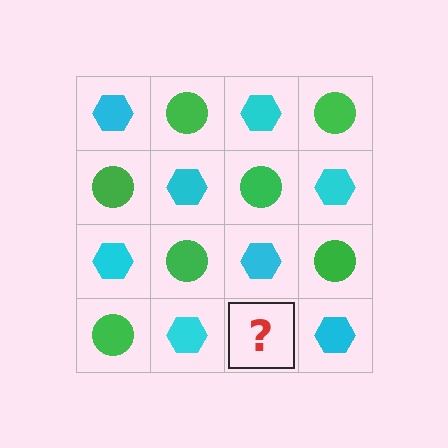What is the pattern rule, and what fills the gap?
The rule is that it alternates cyan hexagon and green circle in a checkerboard pattern. The gap should be filled with a green circle.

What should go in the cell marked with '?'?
The missing cell should contain a green circle.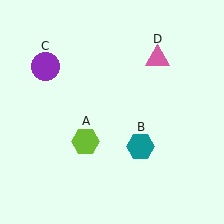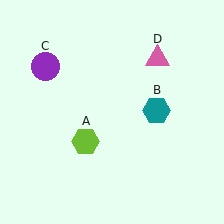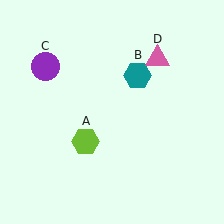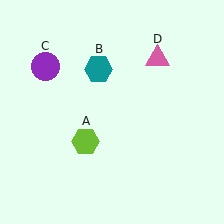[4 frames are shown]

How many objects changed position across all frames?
1 object changed position: teal hexagon (object B).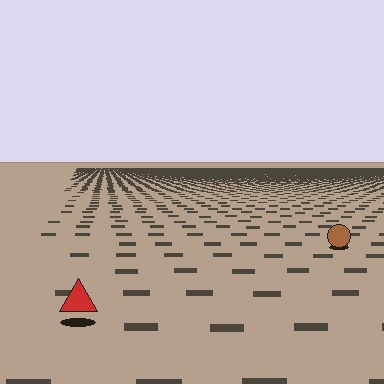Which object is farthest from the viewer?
The brown circle is farthest from the viewer. It appears smaller and the ground texture around it is denser.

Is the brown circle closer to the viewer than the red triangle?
No. The red triangle is closer — you can tell from the texture gradient: the ground texture is coarser near it.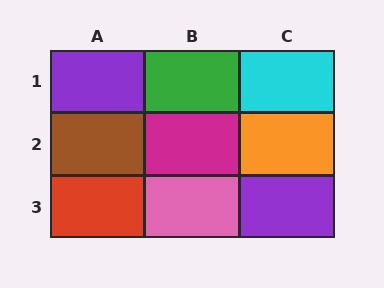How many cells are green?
1 cell is green.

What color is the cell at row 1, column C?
Cyan.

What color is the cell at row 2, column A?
Brown.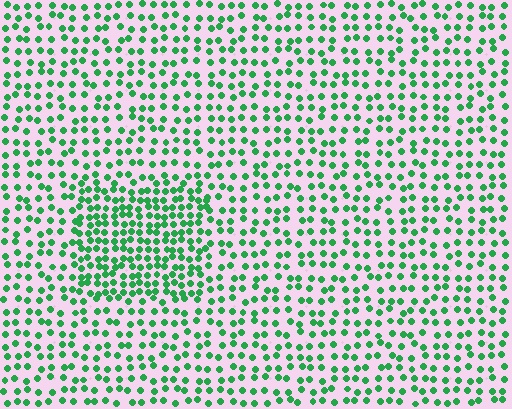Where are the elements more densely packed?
The elements are more densely packed inside the rectangle boundary.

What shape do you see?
I see a rectangle.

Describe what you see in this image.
The image contains small green elements arranged at two different densities. A rectangle-shaped region is visible where the elements are more densely packed than the surrounding area.